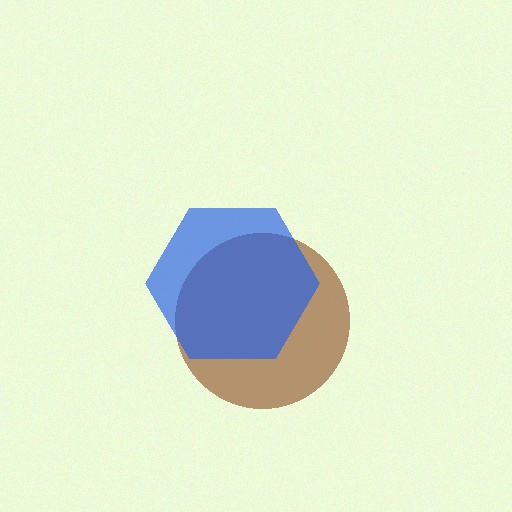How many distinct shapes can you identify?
There are 2 distinct shapes: a brown circle, a blue hexagon.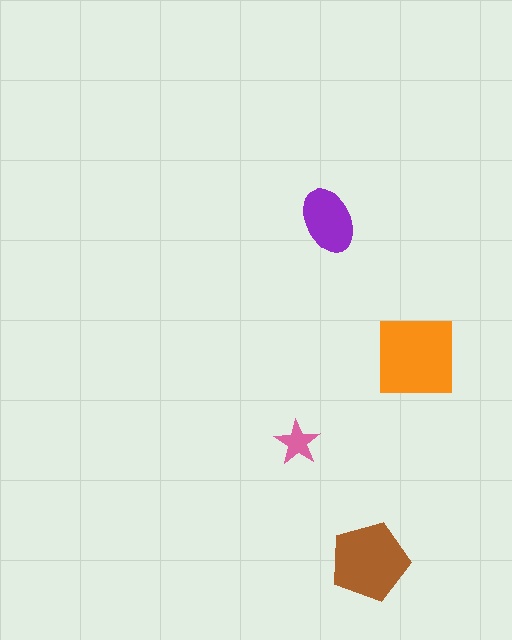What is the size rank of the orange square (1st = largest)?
1st.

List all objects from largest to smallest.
The orange square, the brown pentagon, the purple ellipse, the pink star.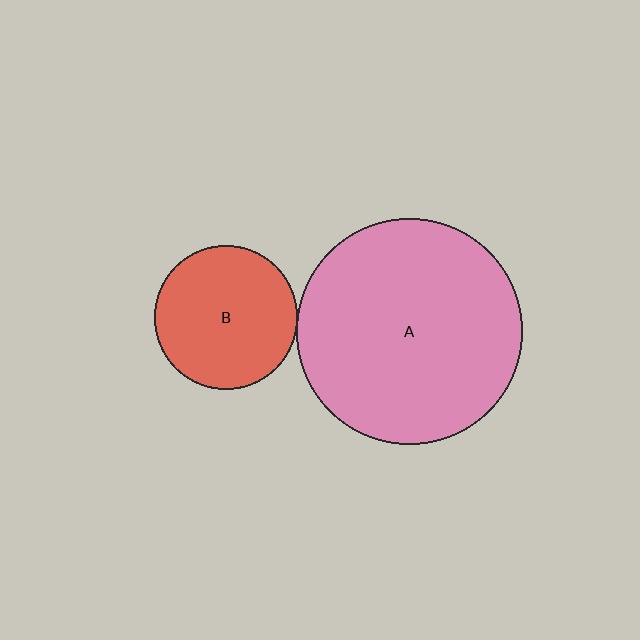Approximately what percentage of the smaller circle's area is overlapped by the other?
Approximately 5%.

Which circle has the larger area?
Circle A (pink).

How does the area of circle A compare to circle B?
Approximately 2.5 times.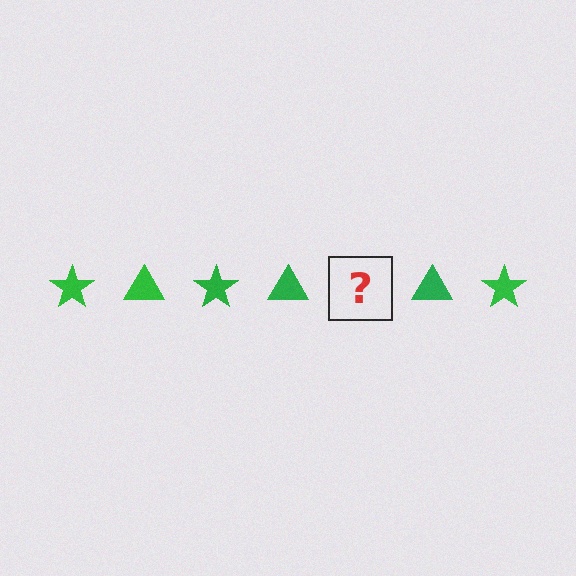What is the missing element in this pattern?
The missing element is a green star.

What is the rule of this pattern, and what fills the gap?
The rule is that the pattern cycles through star, triangle shapes in green. The gap should be filled with a green star.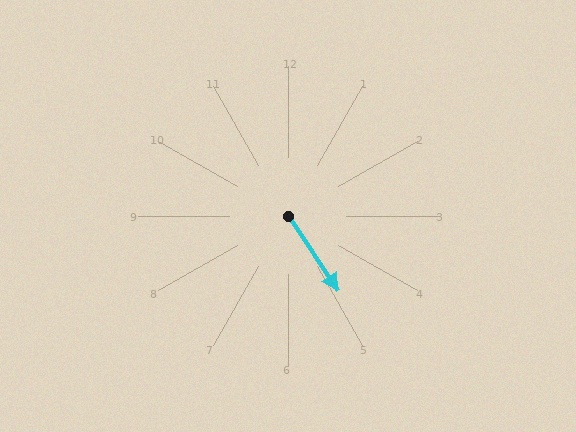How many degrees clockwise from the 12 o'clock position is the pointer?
Approximately 146 degrees.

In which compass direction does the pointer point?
Southeast.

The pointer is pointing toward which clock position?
Roughly 5 o'clock.